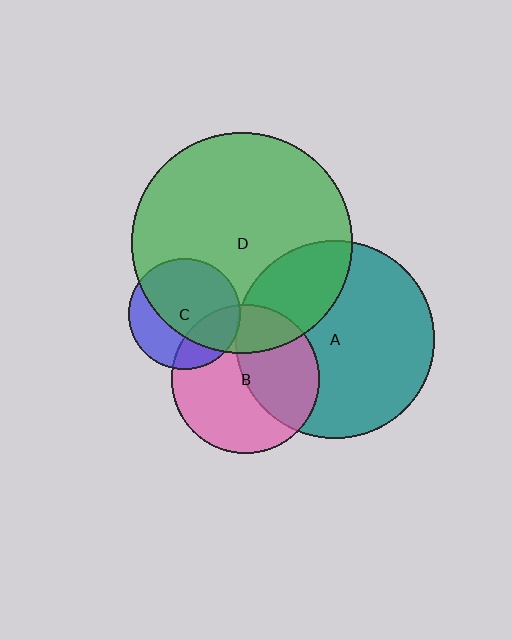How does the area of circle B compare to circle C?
Approximately 1.8 times.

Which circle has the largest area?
Circle D (green).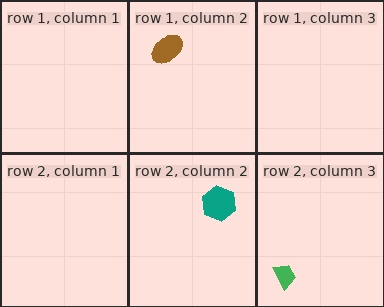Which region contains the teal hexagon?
The row 2, column 2 region.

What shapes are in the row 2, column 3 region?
The green trapezoid.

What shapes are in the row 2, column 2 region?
The teal hexagon.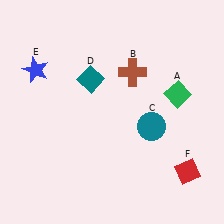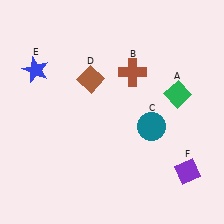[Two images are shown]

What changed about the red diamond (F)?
In Image 1, F is red. In Image 2, it changed to purple.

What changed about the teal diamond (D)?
In Image 1, D is teal. In Image 2, it changed to brown.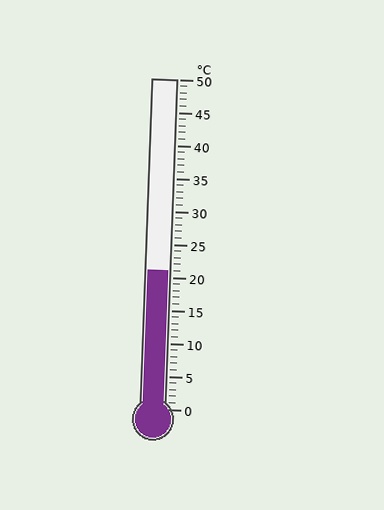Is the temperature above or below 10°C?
The temperature is above 10°C.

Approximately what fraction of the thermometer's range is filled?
The thermometer is filled to approximately 40% of its range.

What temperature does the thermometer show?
The thermometer shows approximately 21°C.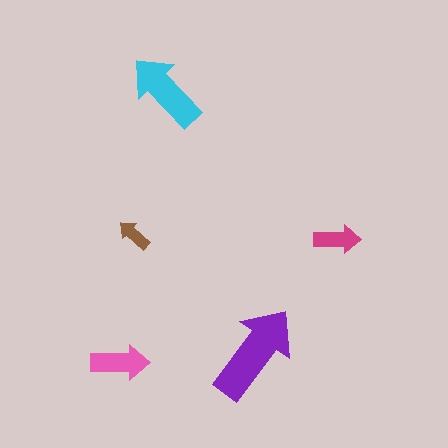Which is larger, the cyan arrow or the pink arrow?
The cyan one.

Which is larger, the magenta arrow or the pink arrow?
The pink one.